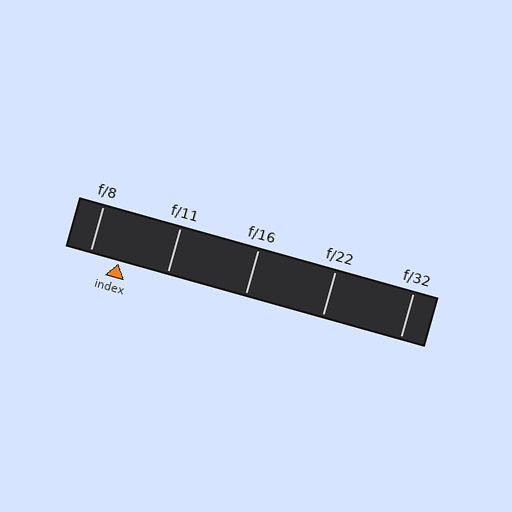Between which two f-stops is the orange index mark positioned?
The index mark is between f/8 and f/11.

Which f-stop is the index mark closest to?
The index mark is closest to f/8.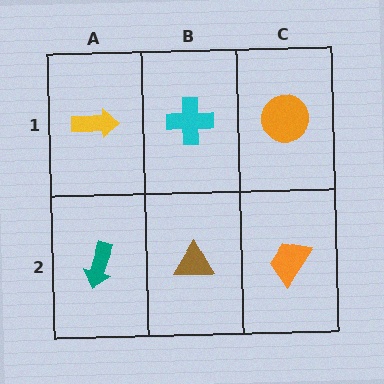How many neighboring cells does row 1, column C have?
2.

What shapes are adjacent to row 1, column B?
A brown triangle (row 2, column B), a yellow arrow (row 1, column A), an orange circle (row 1, column C).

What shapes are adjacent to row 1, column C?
An orange trapezoid (row 2, column C), a cyan cross (row 1, column B).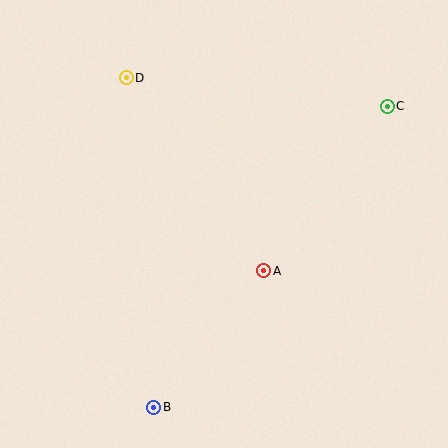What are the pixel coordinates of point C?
Point C is at (387, 106).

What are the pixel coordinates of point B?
Point B is at (154, 407).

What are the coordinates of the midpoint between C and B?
The midpoint between C and B is at (270, 257).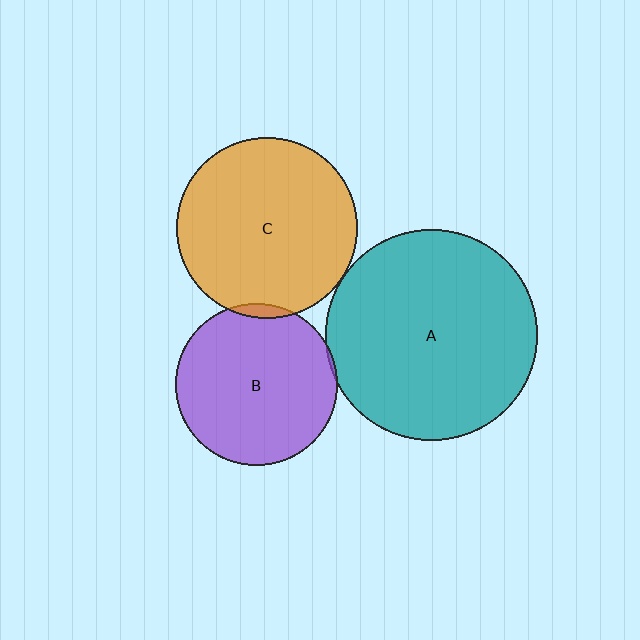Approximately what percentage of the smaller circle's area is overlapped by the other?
Approximately 5%.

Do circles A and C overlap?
Yes.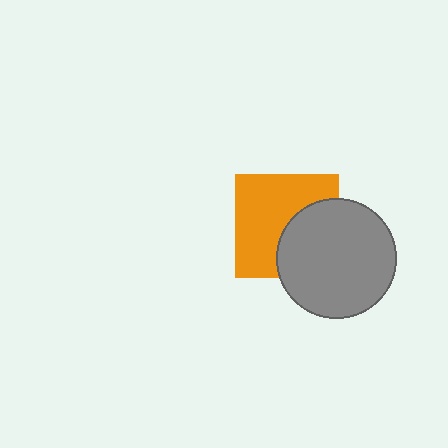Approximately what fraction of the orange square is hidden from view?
Roughly 39% of the orange square is hidden behind the gray circle.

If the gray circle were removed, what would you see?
You would see the complete orange square.